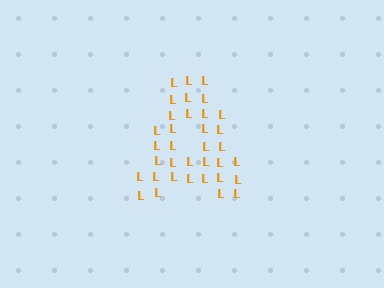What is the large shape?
The large shape is the letter A.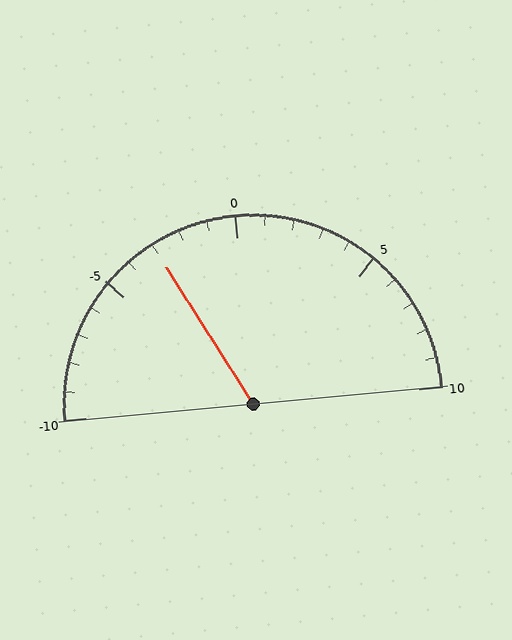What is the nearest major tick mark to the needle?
The nearest major tick mark is -5.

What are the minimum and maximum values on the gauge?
The gauge ranges from -10 to 10.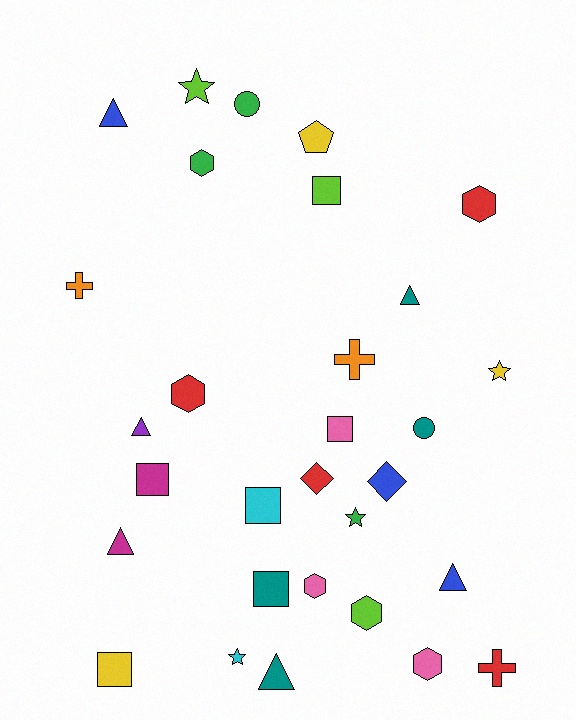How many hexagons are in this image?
There are 6 hexagons.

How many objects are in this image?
There are 30 objects.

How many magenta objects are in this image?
There are 2 magenta objects.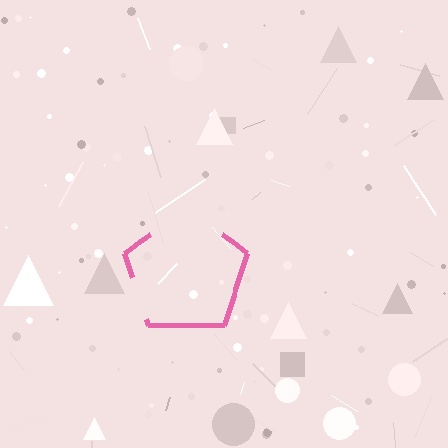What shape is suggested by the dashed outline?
The dashed outline suggests a pentagon.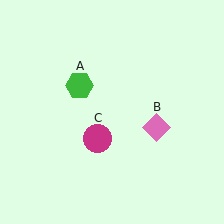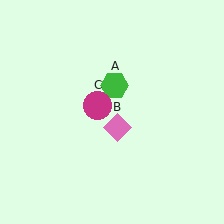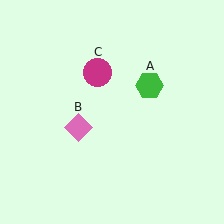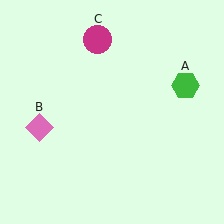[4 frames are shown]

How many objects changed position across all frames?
3 objects changed position: green hexagon (object A), pink diamond (object B), magenta circle (object C).